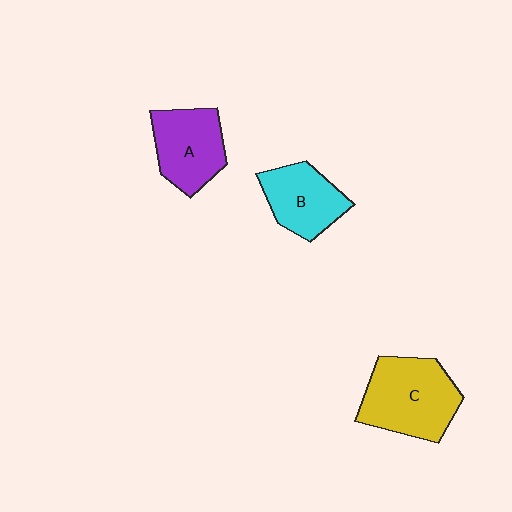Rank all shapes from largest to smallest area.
From largest to smallest: C (yellow), A (purple), B (cyan).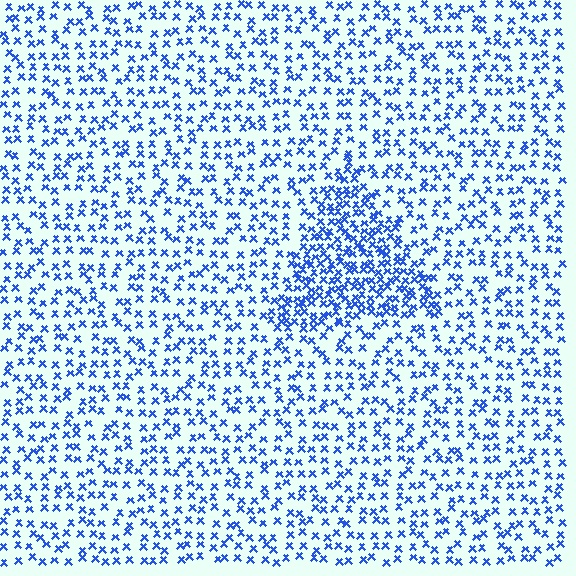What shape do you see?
I see a triangle.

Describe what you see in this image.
The image contains small blue elements arranged at two different densities. A triangle-shaped region is visible where the elements are more densely packed than the surrounding area.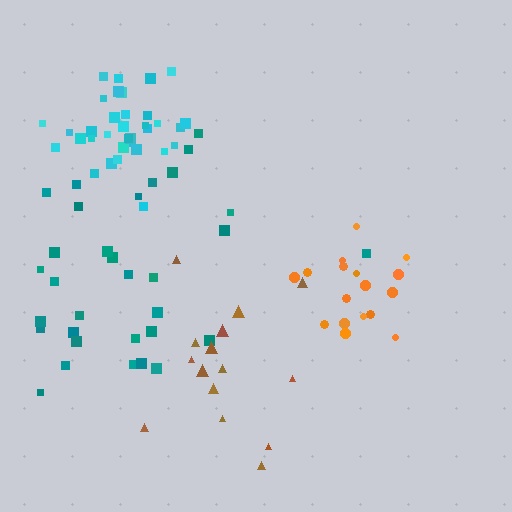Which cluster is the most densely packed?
Cyan.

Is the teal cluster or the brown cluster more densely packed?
Teal.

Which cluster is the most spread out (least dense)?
Brown.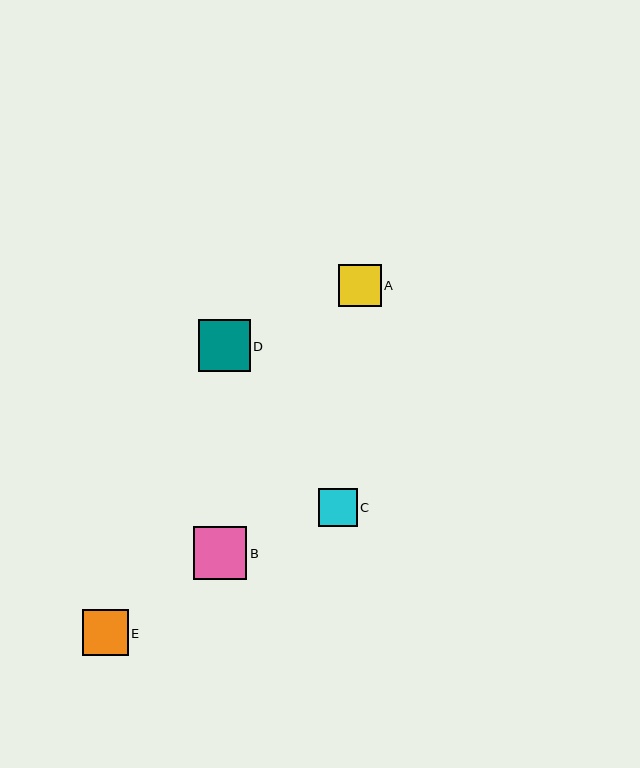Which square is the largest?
Square B is the largest with a size of approximately 53 pixels.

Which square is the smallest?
Square C is the smallest with a size of approximately 39 pixels.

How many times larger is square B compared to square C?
Square B is approximately 1.4 times the size of square C.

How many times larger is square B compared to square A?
Square B is approximately 1.2 times the size of square A.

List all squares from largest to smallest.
From largest to smallest: B, D, E, A, C.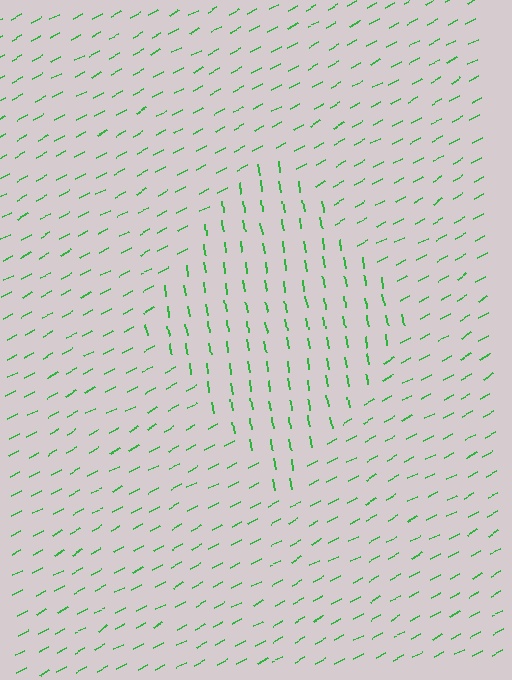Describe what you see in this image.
The image is filled with small green line segments. A diamond region in the image has lines oriented differently from the surrounding lines, creating a visible texture boundary.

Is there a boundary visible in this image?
Yes, there is a texture boundary formed by a change in line orientation.